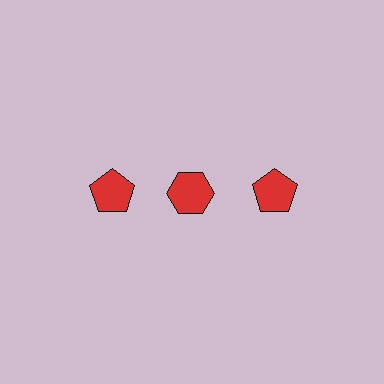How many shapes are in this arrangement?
There are 3 shapes arranged in a grid pattern.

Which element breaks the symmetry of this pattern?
The red hexagon in the top row, second from left column breaks the symmetry. All other shapes are red pentagons.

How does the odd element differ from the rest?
It has a different shape: hexagon instead of pentagon.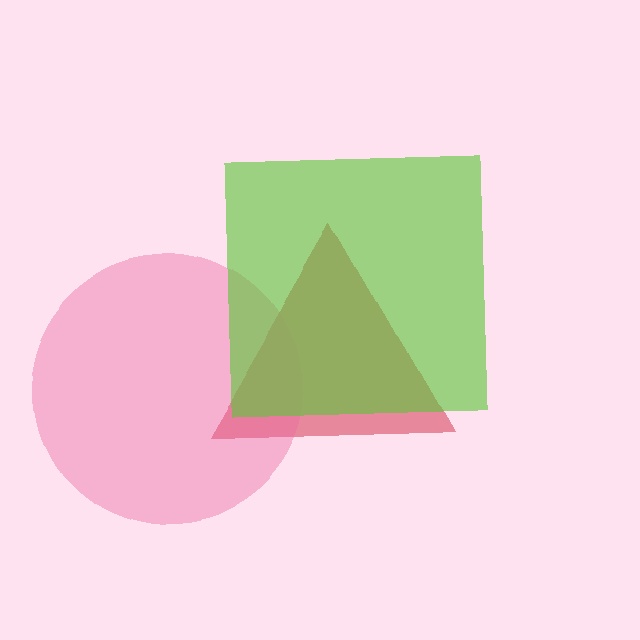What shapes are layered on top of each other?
The layered shapes are: a red triangle, a pink circle, a lime square.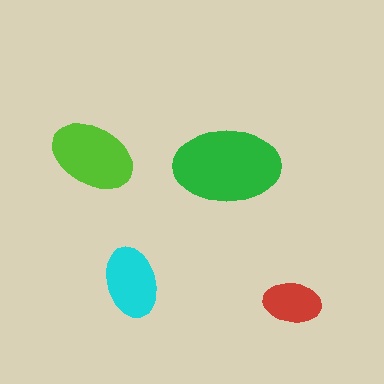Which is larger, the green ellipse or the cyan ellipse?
The green one.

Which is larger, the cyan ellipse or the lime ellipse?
The lime one.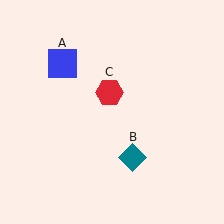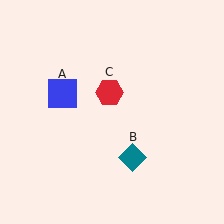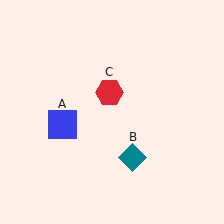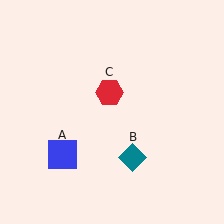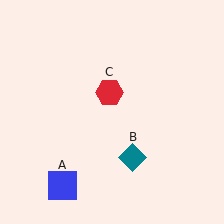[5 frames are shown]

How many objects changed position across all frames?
1 object changed position: blue square (object A).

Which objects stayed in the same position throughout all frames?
Teal diamond (object B) and red hexagon (object C) remained stationary.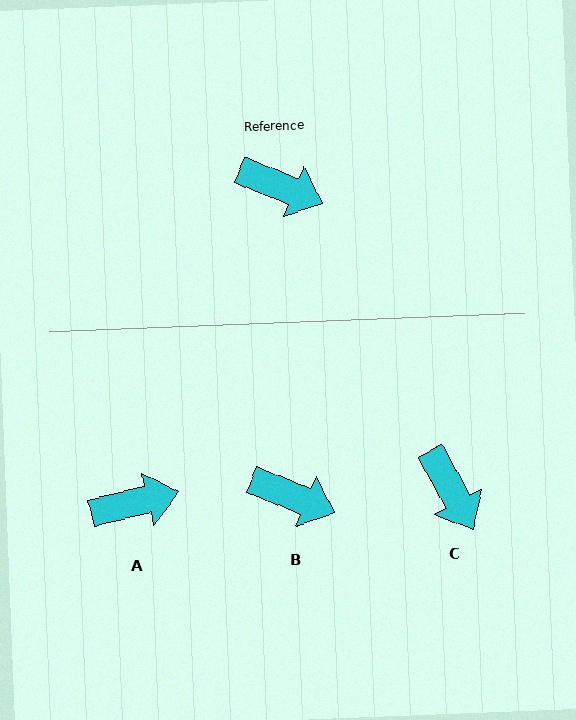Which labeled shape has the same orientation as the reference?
B.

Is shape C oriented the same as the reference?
No, it is off by about 39 degrees.